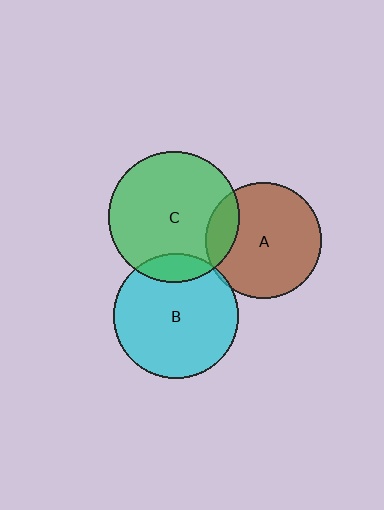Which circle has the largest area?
Circle C (green).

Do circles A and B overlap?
Yes.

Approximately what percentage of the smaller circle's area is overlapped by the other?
Approximately 5%.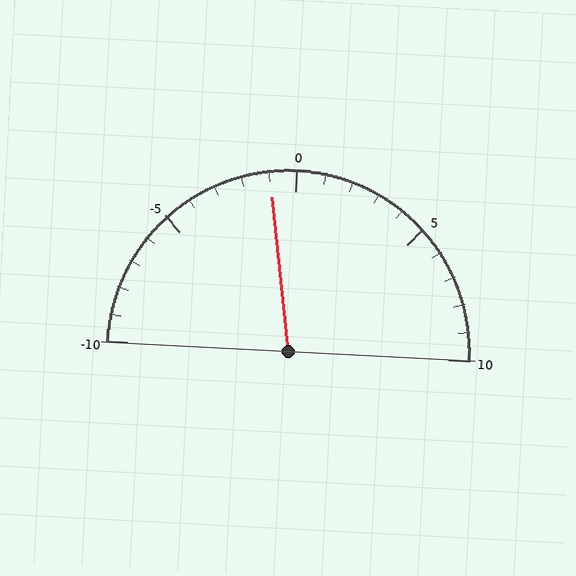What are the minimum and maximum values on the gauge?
The gauge ranges from -10 to 10.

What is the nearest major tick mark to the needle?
The nearest major tick mark is 0.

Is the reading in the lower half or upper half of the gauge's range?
The reading is in the lower half of the range (-10 to 10).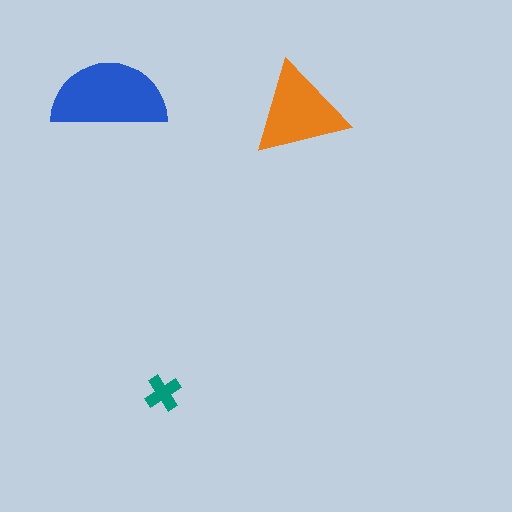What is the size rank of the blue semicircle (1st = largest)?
1st.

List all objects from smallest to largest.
The teal cross, the orange triangle, the blue semicircle.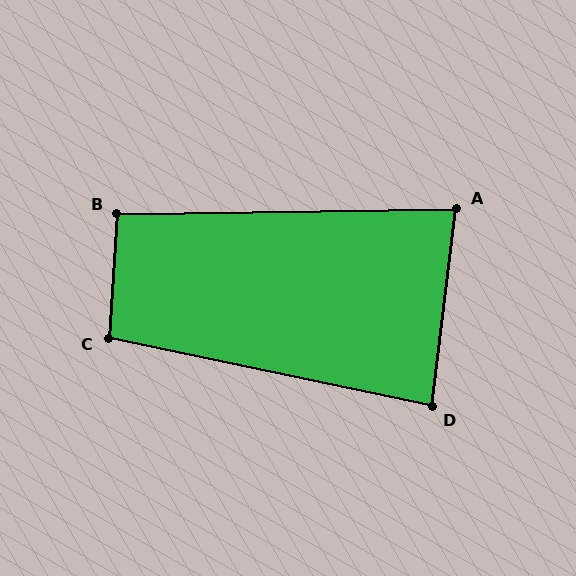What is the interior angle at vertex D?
Approximately 85 degrees (approximately right).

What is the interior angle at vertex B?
Approximately 95 degrees (approximately right).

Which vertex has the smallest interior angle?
A, at approximately 82 degrees.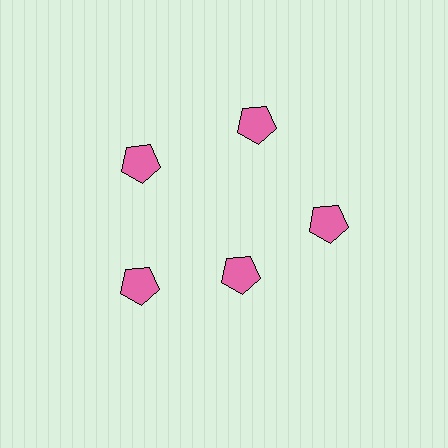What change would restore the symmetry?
The symmetry would be restored by moving it outward, back onto the ring so that all 5 pentagons sit at equal angles and equal distance from the center.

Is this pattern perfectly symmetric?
No. The 5 pink pentagons are arranged in a ring, but one element near the 5 o'clock position is pulled inward toward the center, breaking the 5-fold rotational symmetry.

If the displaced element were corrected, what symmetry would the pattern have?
It would have 5-fold rotational symmetry — the pattern would map onto itself every 72 degrees.